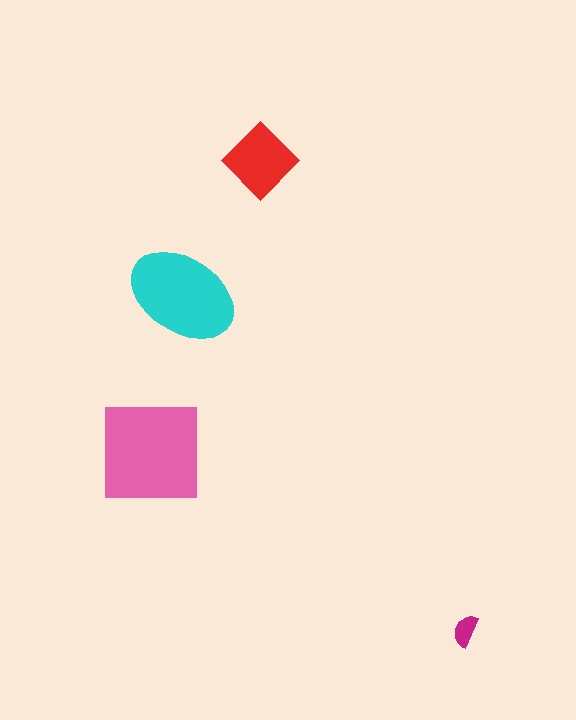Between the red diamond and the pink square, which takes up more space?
The pink square.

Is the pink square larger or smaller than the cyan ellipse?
Larger.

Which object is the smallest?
The magenta semicircle.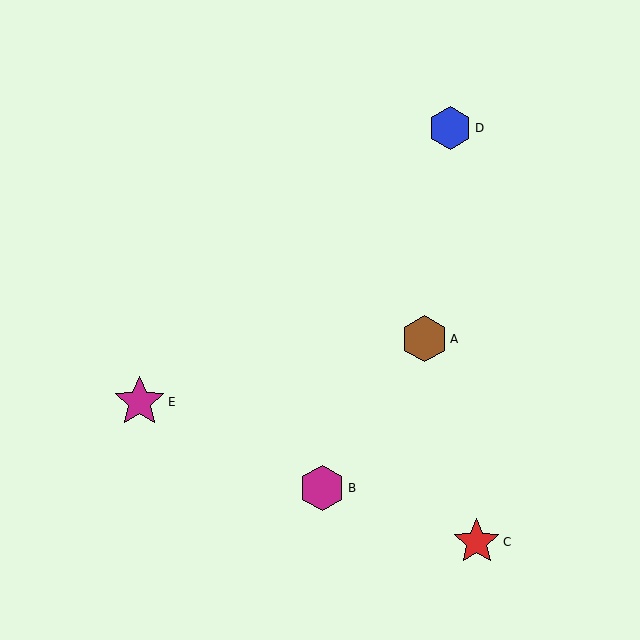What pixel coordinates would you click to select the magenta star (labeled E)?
Click at (140, 402) to select the magenta star E.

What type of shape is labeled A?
Shape A is a brown hexagon.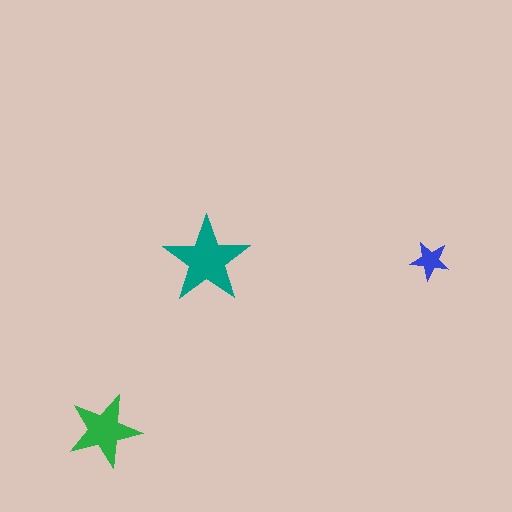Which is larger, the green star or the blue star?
The green one.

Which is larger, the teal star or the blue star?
The teal one.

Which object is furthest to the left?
The green star is leftmost.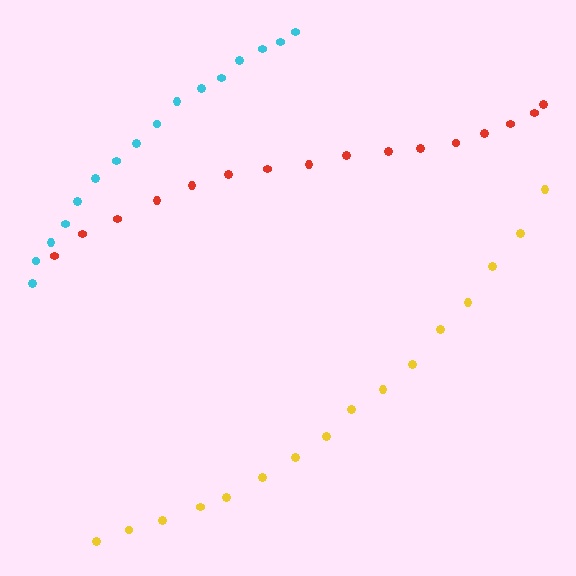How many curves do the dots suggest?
There are 3 distinct paths.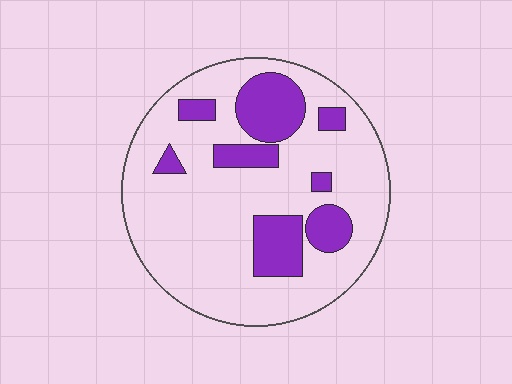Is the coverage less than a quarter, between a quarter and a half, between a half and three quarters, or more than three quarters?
Less than a quarter.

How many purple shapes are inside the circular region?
8.